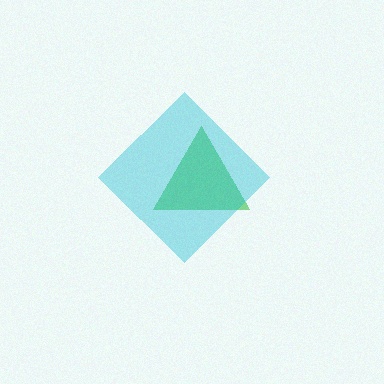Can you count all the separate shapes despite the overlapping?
Yes, there are 2 separate shapes.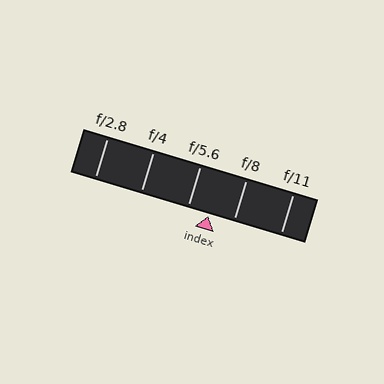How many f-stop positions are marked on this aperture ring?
There are 5 f-stop positions marked.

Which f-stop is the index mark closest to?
The index mark is closest to f/5.6.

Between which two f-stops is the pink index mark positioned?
The index mark is between f/5.6 and f/8.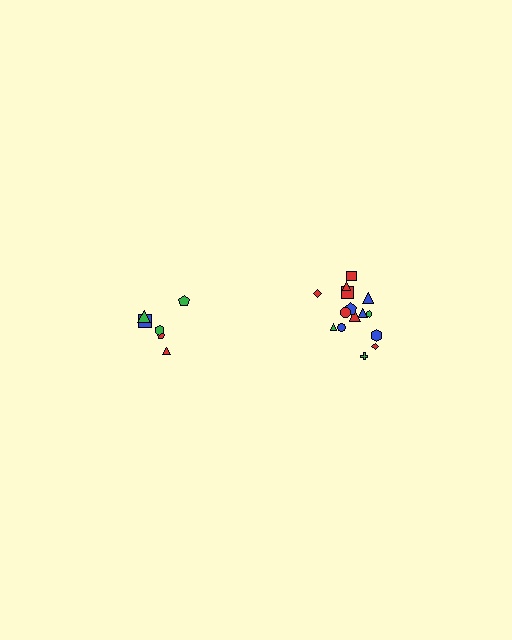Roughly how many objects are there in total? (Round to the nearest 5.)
Roughly 20 objects in total.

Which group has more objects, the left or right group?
The right group.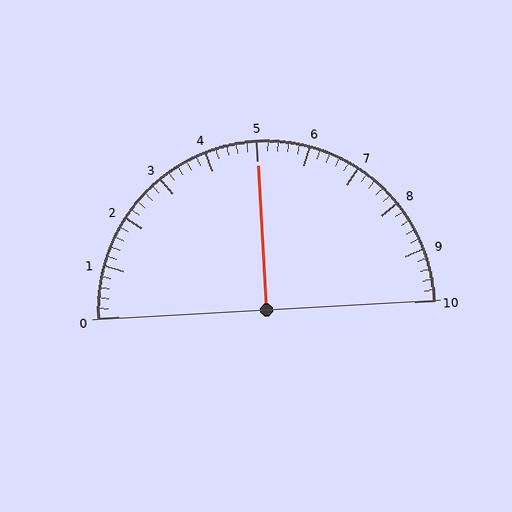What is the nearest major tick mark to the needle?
The nearest major tick mark is 5.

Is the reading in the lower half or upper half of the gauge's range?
The reading is in the upper half of the range (0 to 10).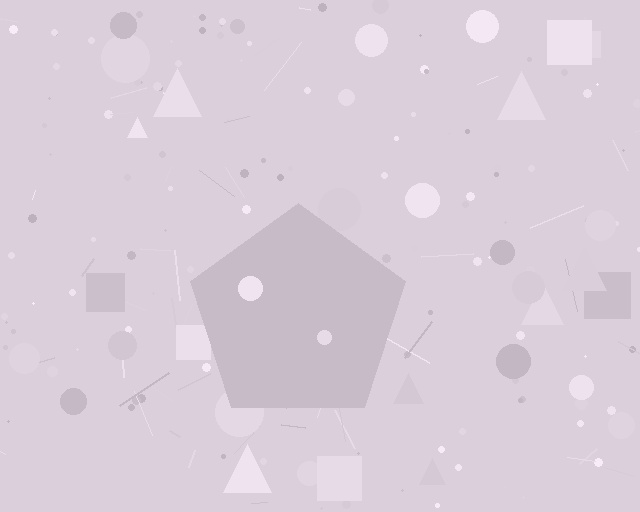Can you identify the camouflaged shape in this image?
The camouflaged shape is a pentagon.